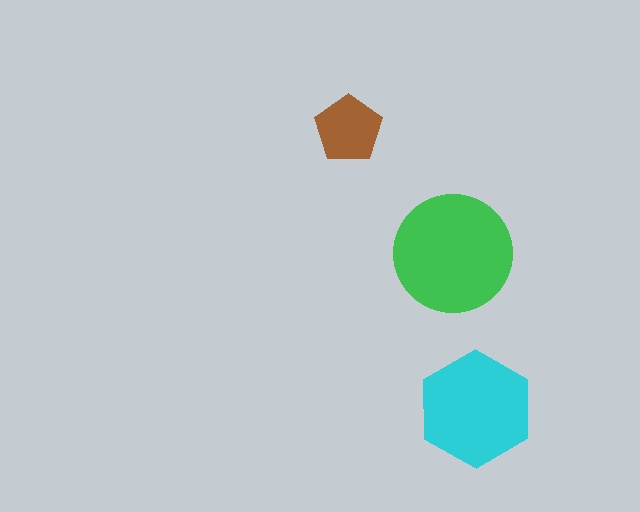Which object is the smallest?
The brown pentagon.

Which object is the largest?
The green circle.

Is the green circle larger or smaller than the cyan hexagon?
Larger.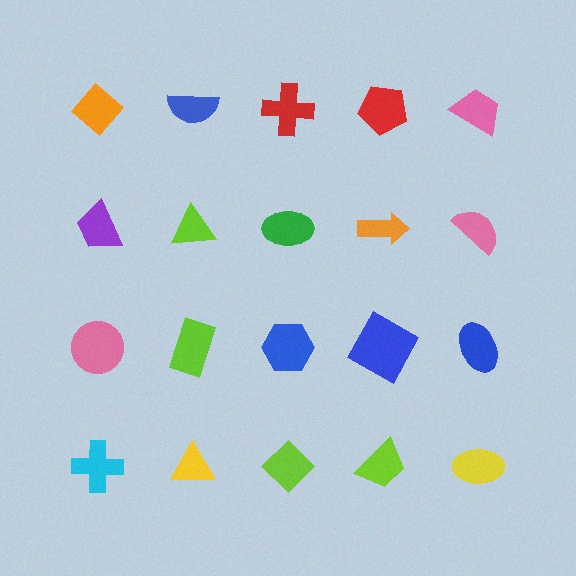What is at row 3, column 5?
A blue ellipse.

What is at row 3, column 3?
A blue hexagon.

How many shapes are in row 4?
5 shapes.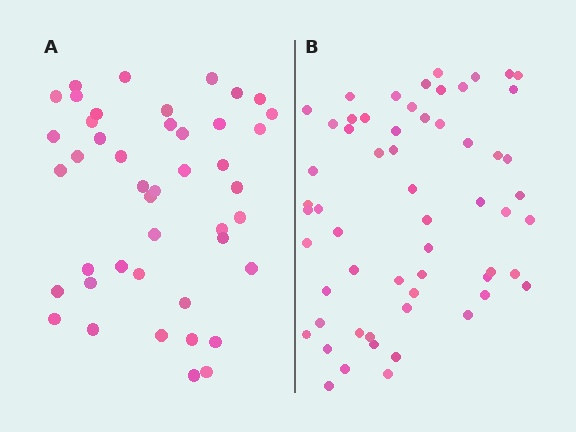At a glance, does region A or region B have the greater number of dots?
Region B (the right region) has more dots.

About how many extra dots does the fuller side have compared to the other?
Region B has approximately 15 more dots than region A.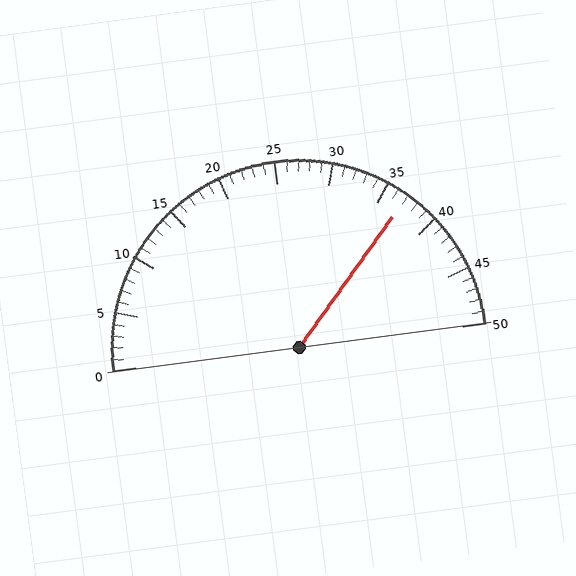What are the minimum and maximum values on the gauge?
The gauge ranges from 0 to 50.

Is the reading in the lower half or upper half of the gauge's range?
The reading is in the upper half of the range (0 to 50).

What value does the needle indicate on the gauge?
The needle indicates approximately 37.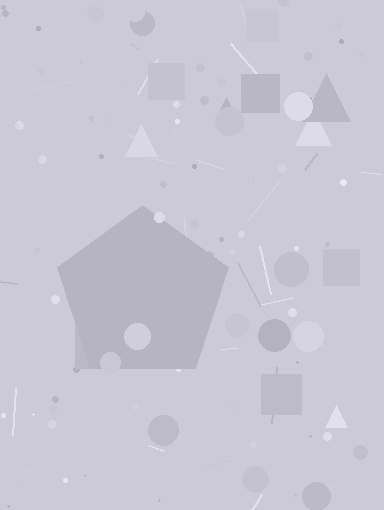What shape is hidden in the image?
A pentagon is hidden in the image.